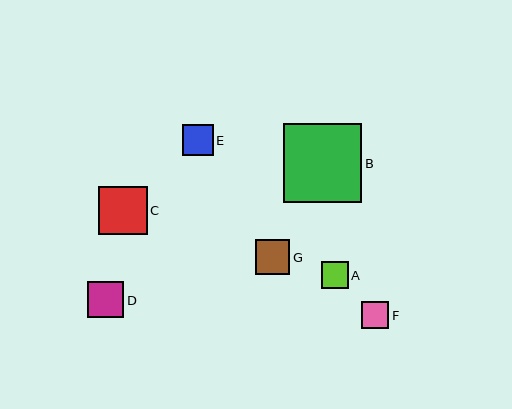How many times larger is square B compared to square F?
Square B is approximately 2.9 times the size of square F.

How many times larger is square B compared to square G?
Square B is approximately 2.3 times the size of square G.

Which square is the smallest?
Square A is the smallest with a size of approximately 27 pixels.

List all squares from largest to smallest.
From largest to smallest: B, C, D, G, E, F, A.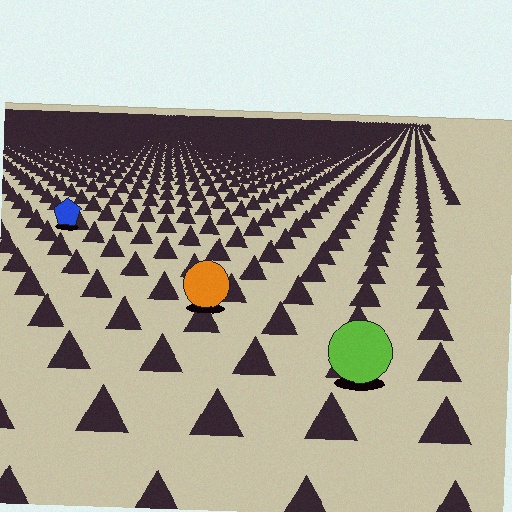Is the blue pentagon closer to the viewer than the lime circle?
No. The lime circle is closer — you can tell from the texture gradient: the ground texture is coarser near it.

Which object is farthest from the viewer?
The blue pentagon is farthest from the viewer. It appears smaller and the ground texture around it is denser.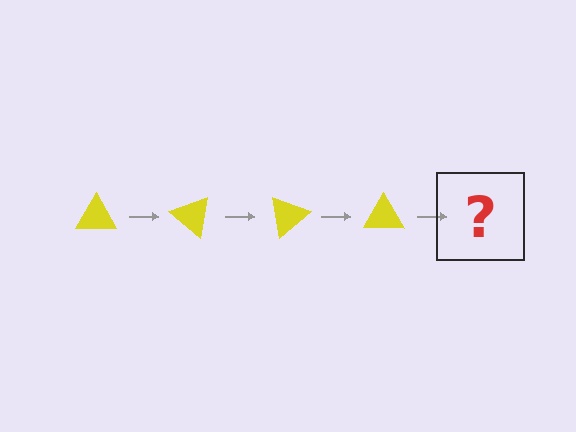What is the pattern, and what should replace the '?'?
The pattern is that the triangle rotates 40 degrees each step. The '?' should be a yellow triangle rotated 160 degrees.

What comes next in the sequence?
The next element should be a yellow triangle rotated 160 degrees.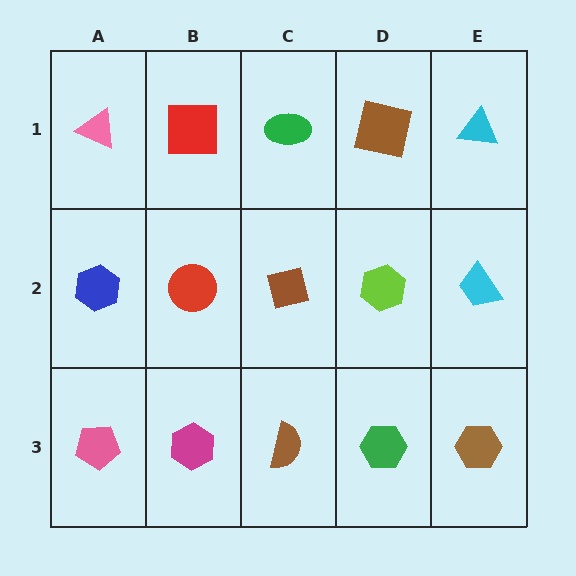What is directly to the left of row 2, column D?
A brown square.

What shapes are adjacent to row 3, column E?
A cyan trapezoid (row 2, column E), a green hexagon (row 3, column D).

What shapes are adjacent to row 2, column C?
A green ellipse (row 1, column C), a brown semicircle (row 3, column C), a red circle (row 2, column B), a lime hexagon (row 2, column D).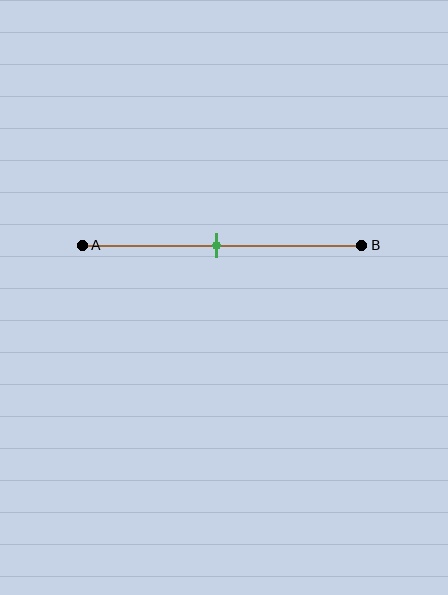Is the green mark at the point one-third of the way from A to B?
No, the mark is at about 50% from A, not at the 33% one-third point.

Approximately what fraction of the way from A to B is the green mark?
The green mark is approximately 50% of the way from A to B.